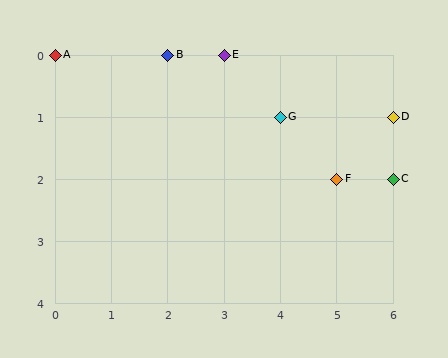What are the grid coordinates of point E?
Point E is at grid coordinates (3, 0).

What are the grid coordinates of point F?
Point F is at grid coordinates (5, 2).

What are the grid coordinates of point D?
Point D is at grid coordinates (6, 1).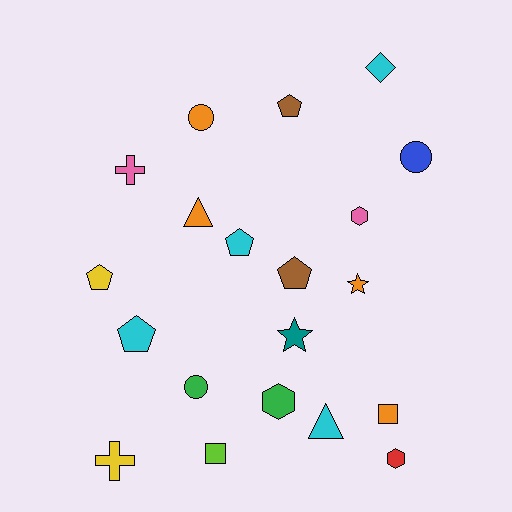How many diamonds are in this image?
There is 1 diamond.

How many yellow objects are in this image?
There are 2 yellow objects.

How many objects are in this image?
There are 20 objects.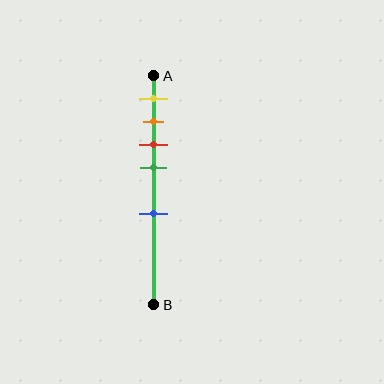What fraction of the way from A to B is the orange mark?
The orange mark is approximately 20% (0.2) of the way from A to B.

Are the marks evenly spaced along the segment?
No, the marks are not evenly spaced.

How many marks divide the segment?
There are 5 marks dividing the segment.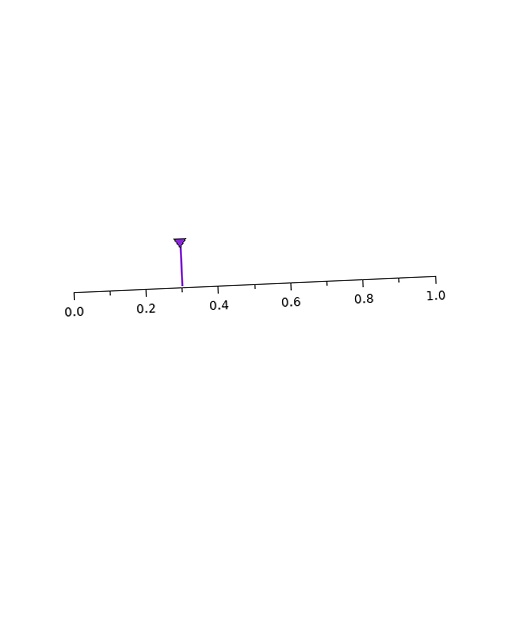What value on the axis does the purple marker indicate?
The marker indicates approximately 0.3.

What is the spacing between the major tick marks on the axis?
The major ticks are spaced 0.2 apart.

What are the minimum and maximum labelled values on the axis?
The axis runs from 0.0 to 1.0.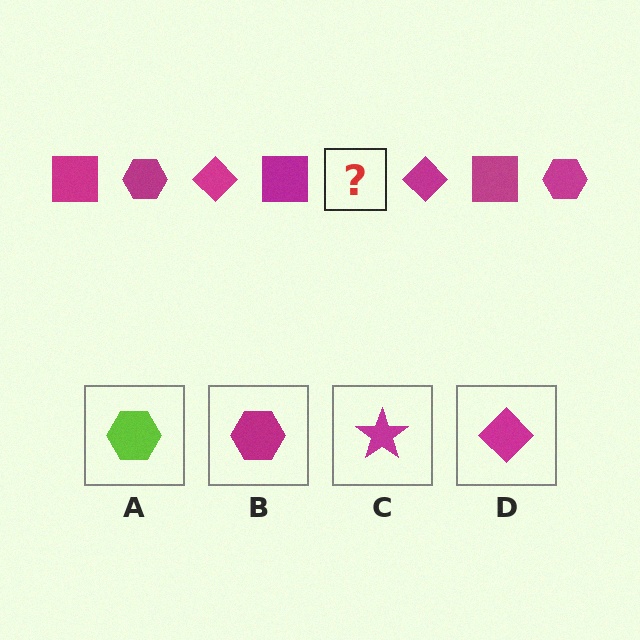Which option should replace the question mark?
Option B.